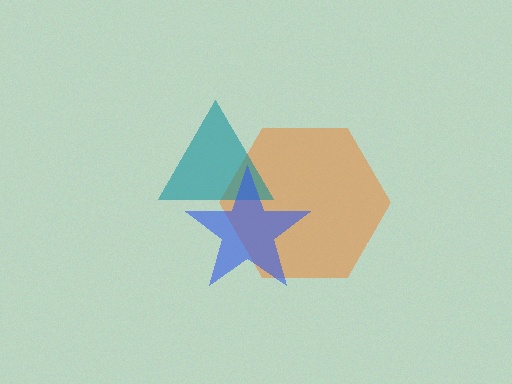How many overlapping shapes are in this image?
There are 3 overlapping shapes in the image.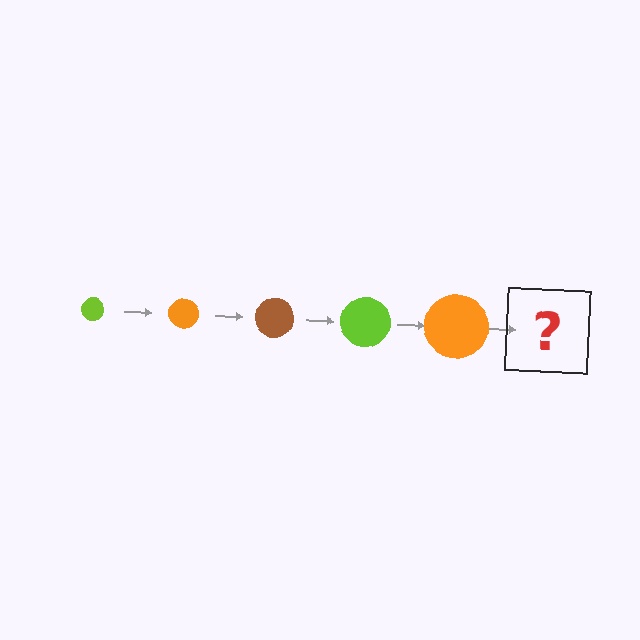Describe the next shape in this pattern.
It should be a brown circle, larger than the previous one.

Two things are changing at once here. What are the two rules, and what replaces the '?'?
The two rules are that the circle grows larger each step and the color cycles through lime, orange, and brown. The '?' should be a brown circle, larger than the previous one.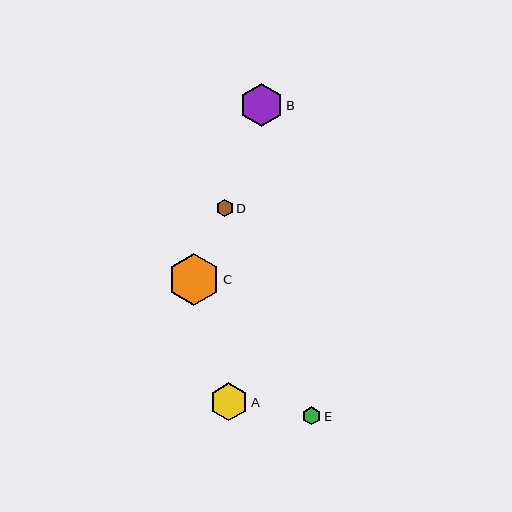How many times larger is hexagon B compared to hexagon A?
Hexagon B is approximately 1.1 times the size of hexagon A.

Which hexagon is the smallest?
Hexagon D is the smallest with a size of approximately 17 pixels.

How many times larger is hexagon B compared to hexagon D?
Hexagon B is approximately 2.6 times the size of hexagon D.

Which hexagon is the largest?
Hexagon C is the largest with a size of approximately 52 pixels.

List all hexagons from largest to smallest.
From largest to smallest: C, B, A, E, D.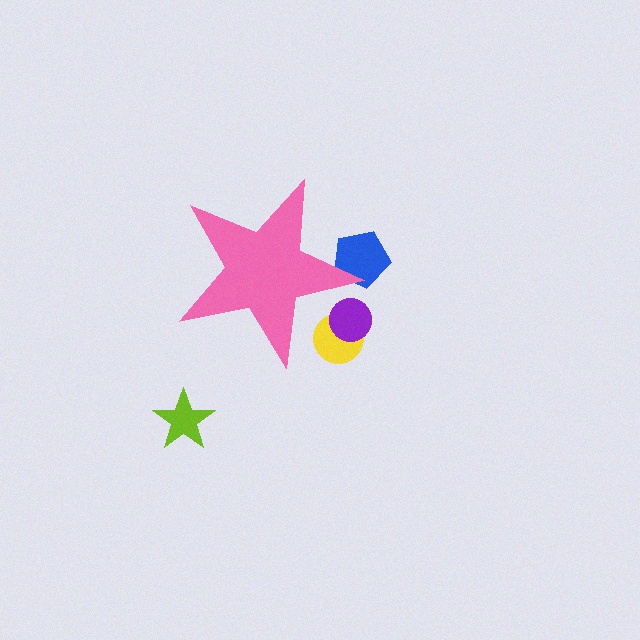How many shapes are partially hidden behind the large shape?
3 shapes are partially hidden.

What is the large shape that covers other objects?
A pink star.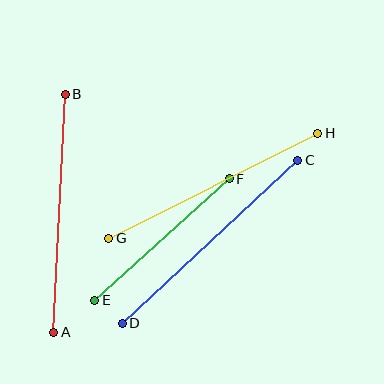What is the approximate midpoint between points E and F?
The midpoint is at approximately (162, 240) pixels.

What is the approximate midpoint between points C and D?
The midpoint is at approximately (210, 242) pixels.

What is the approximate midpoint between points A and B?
The midpoint is at approximately (60, 213) pixels.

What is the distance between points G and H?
The distance is approximately 234 pixels.